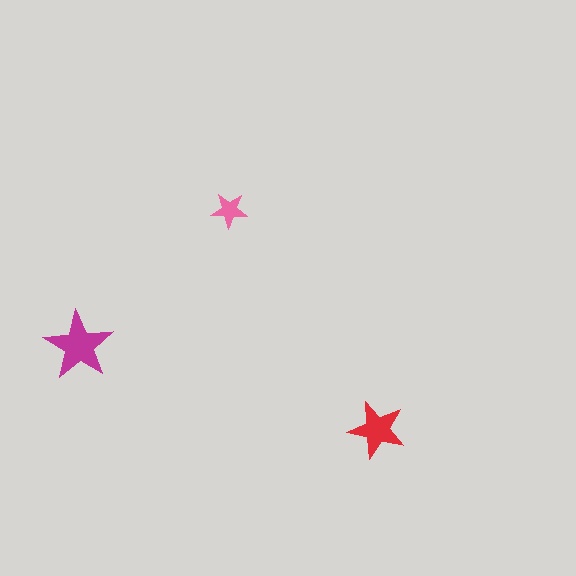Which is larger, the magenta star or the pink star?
The magenta one.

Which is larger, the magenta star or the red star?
The magenta one.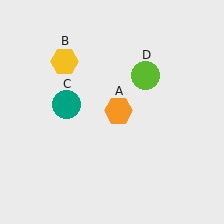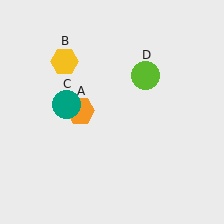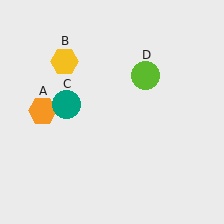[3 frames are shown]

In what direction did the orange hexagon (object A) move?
The orange hexagon (object A) moved left.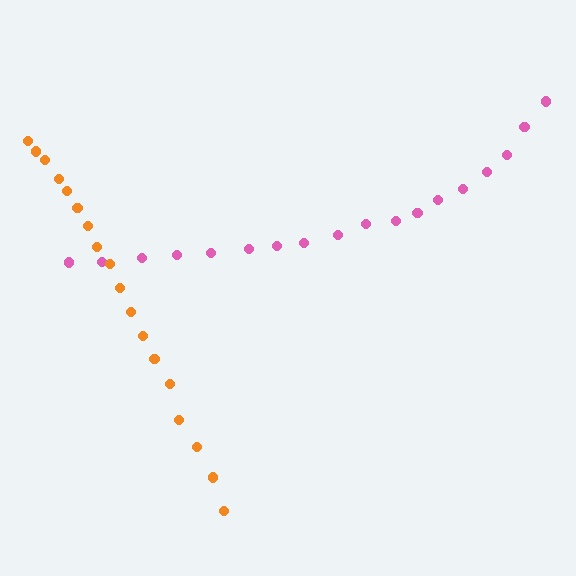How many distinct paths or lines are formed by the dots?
There are 2 distinct paths.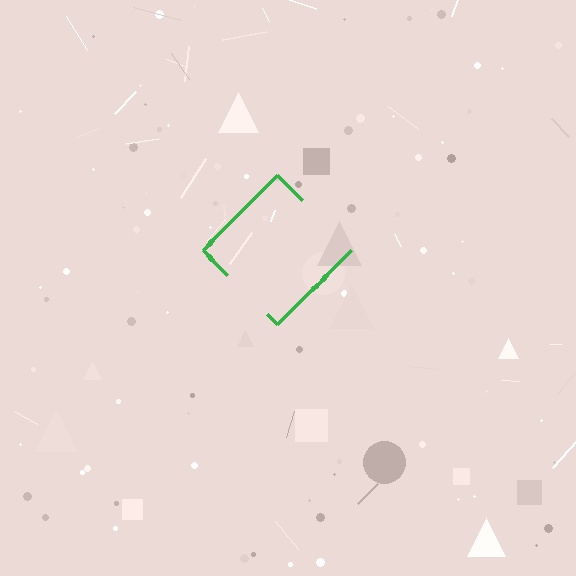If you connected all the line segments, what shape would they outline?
They would outline a diamond.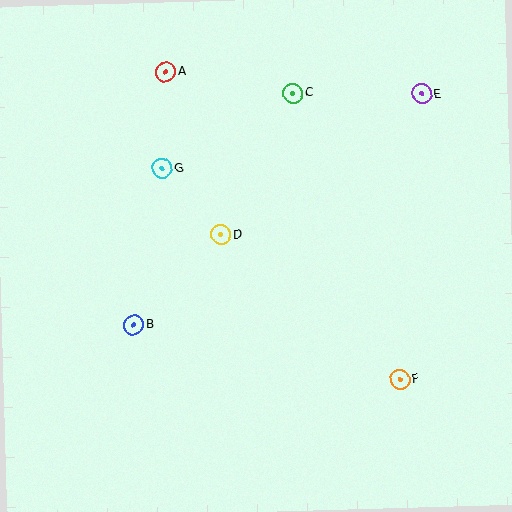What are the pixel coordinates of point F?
Point F is at (400, 379).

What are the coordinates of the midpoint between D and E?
The midpoint between D and E is at (322, 164).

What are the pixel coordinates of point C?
Point C is at (293, 93).